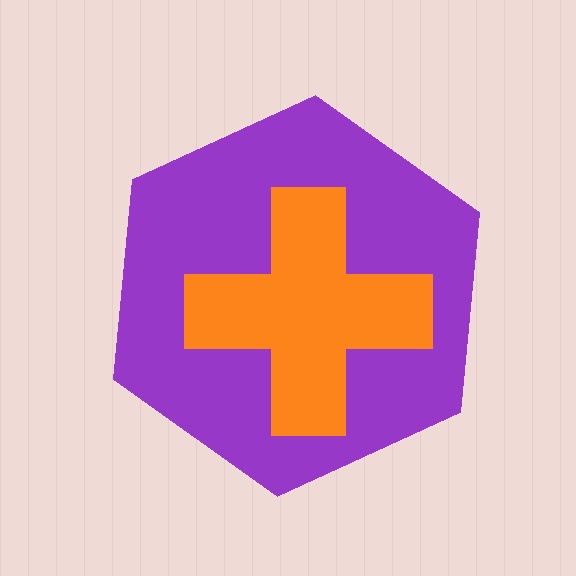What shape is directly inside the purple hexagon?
The orange cross.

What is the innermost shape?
The orange cross.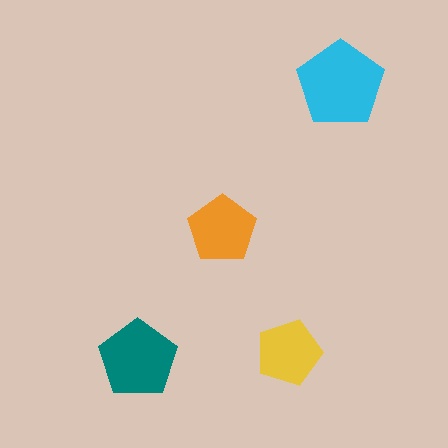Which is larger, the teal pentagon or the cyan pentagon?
The cyan one.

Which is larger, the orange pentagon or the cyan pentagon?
The cyan one.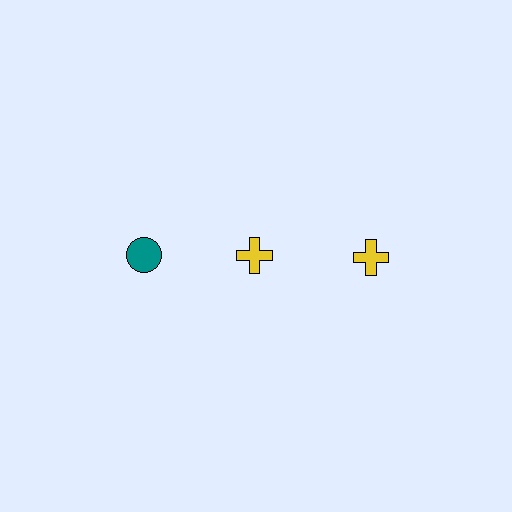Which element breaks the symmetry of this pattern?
The teal circle in the top row, leftmost column breaks the symmetry. All other shapes are yellow crosses.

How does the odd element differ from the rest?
It differs in both color (teal instead of yellow) and shape (circle instead of cross).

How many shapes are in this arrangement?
There are 3 shapes arranged in a grid pattern.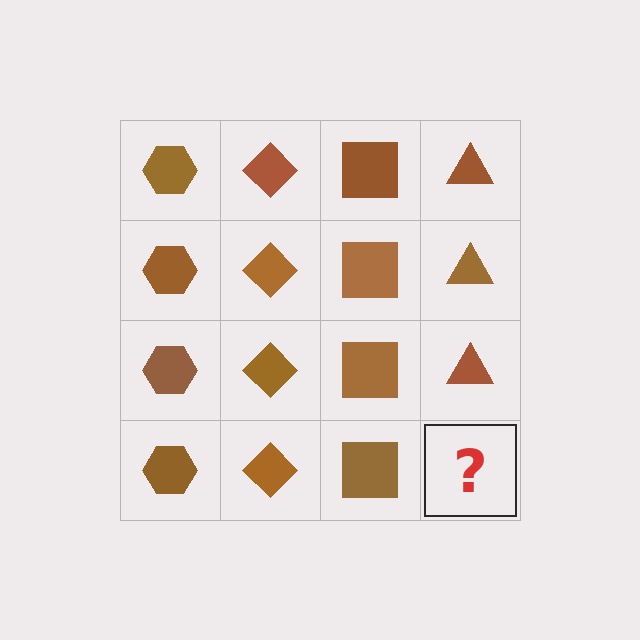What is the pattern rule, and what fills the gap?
The rule is that each column has a consistent shape. The gap should be filled with a brown triangle.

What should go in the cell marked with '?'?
The missing cell should contain a brown triangle.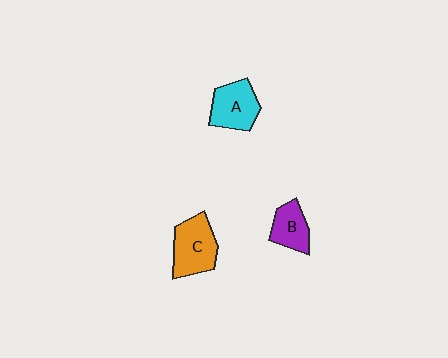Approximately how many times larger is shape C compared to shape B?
Approximately 1.5 times.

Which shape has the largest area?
Shape C (orange).